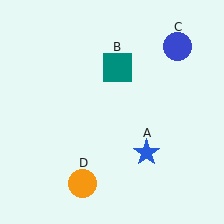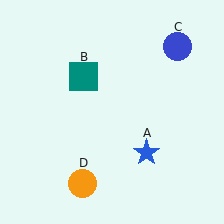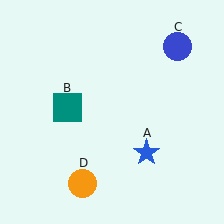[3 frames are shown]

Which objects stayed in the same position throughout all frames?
Blue star (object A) and blue circle (object C) and orange circle (object D) remained stationary.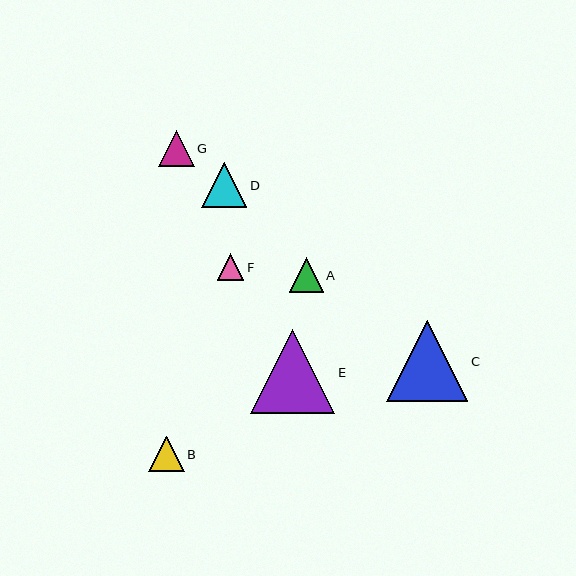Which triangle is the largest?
Triangle E is the largest with a size of approximately 85 pixels.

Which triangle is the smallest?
Triangle F is the smallest with a size of approximately 26 pixels.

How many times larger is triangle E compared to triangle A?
Triangle E is approximately 2.5 times the size of triangle A.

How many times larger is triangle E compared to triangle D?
Triangle E is approximately 1.9 times the size of triangle D.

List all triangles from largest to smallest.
From largest to smallest: E, C, D, B, G, A, F.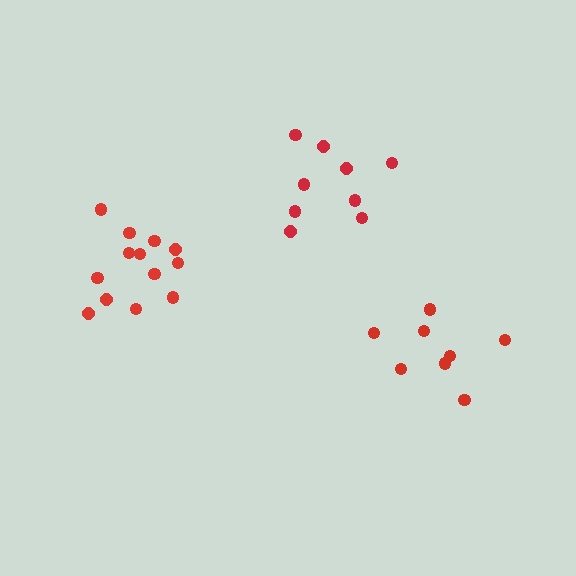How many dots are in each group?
Group 1: 13 dots, Group 2: 9 dots, Group 3: 8 dots (30 total).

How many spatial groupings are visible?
There are 3 spatial groupings.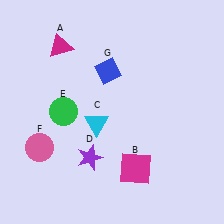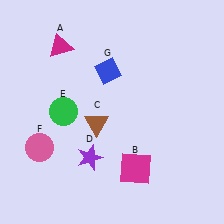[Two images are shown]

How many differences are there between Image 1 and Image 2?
There is 1 difference between the two images.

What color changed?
The triangle (C) changed from cyan in Image 1 to brown in Image 2.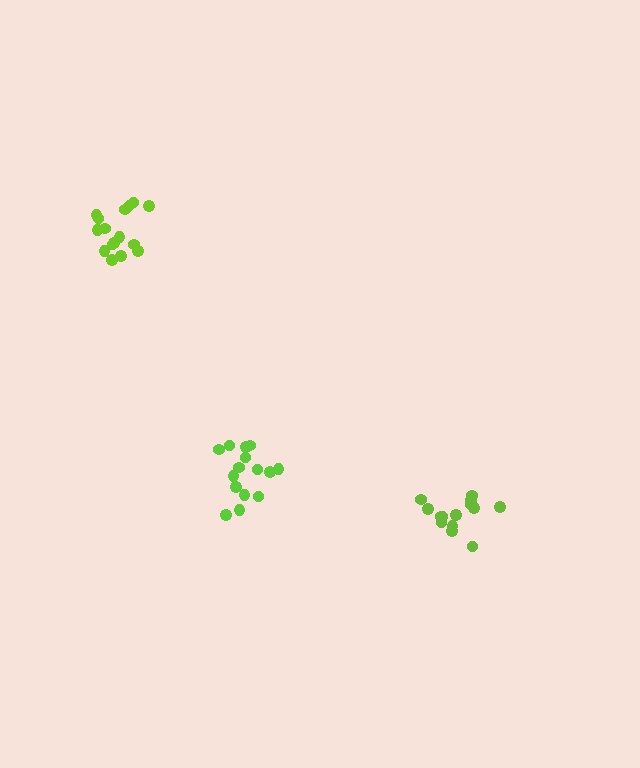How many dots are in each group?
Group 1: 16 dots, Group 2: 14 dots, Group 3: 15 dots (45 total).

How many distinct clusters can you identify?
There are 3 distinct clusters.